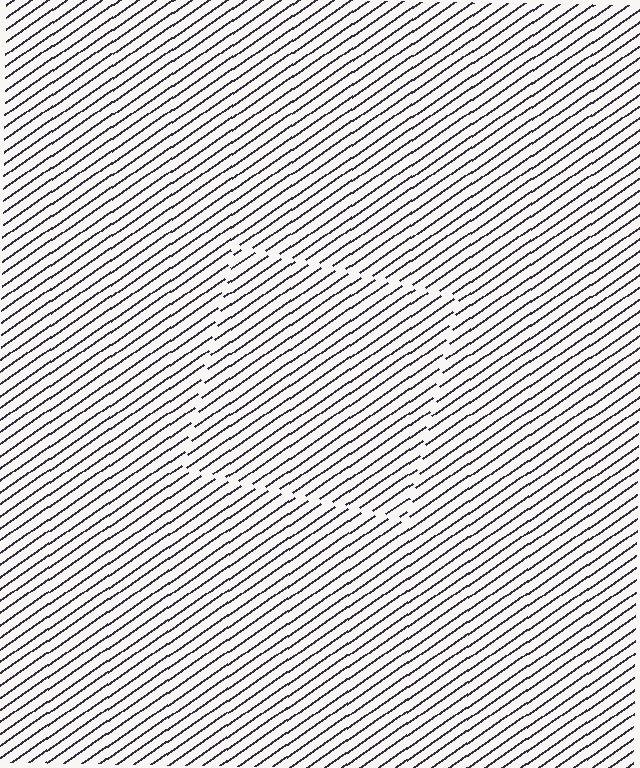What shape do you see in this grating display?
An illusory square. The interior of the shape contains the same grating, shifted by half a period — the contour is defined by the phase discontinuity where line-ends from the inner and outer gratings abut.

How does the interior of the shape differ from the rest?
The interior of the shape contains the same grating, shifted by half a period — the contour is defined by the phase discontinuity where line-ends from the inner and outer gratings abut.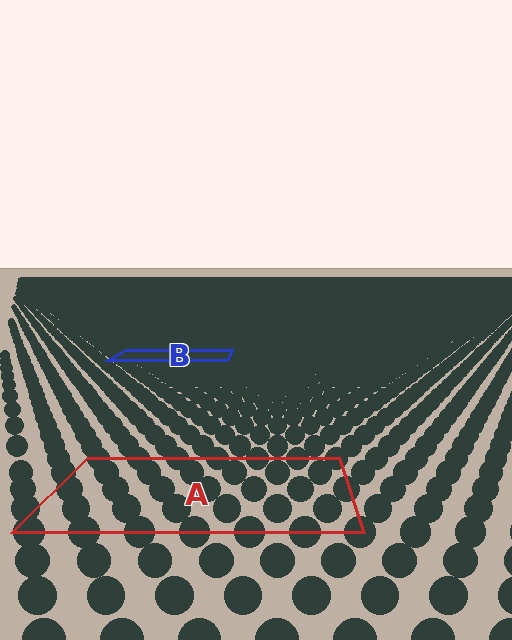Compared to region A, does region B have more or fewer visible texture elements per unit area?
Region B has more texture elements per unit area — they are packed more densely because it is farther away.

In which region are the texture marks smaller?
The texture marks are smaller in region B, because it is farther away.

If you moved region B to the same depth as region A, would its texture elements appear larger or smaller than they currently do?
They would appear larger. At a closer depth, the same texture elements are projected at a bigger on-screen size.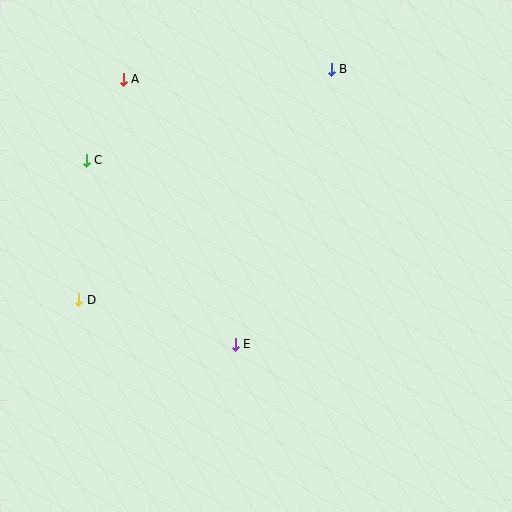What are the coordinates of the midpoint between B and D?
The midpoint between B and D is at (205, 184).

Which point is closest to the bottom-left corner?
Point D is closest to the bottom-left corner.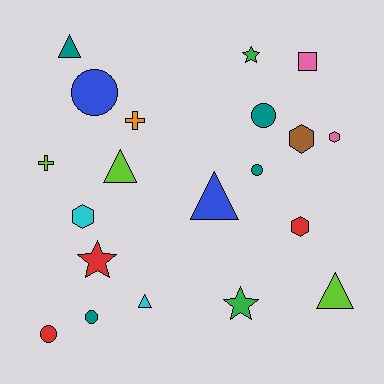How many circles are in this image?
There are 5 circles.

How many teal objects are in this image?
There are 4 teal objects.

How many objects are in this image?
There are 20 objects.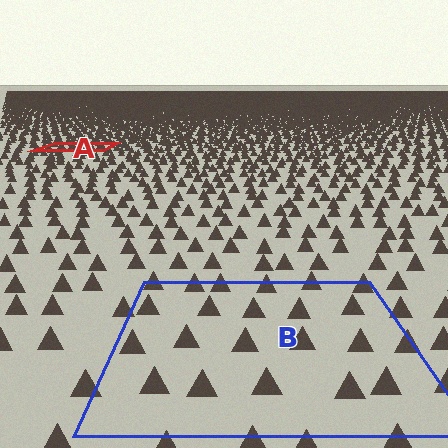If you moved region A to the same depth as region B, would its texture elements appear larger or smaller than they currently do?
They would appear larger. At a closer depth, the same texture elements are projected at a bigger on-screen size.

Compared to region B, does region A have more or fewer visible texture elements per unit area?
Region A has more texture elements per unit area — they are packed more densely because it is farther away.